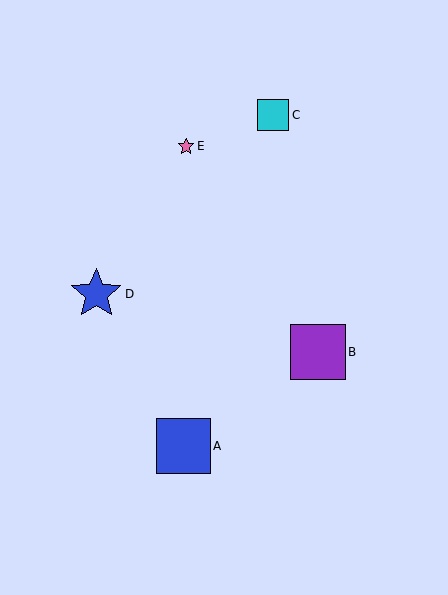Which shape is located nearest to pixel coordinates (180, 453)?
The blue square (labeled A) at (183, 446) is nearest to that location.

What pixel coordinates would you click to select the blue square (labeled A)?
Click at (183, 446) to select the blue square A.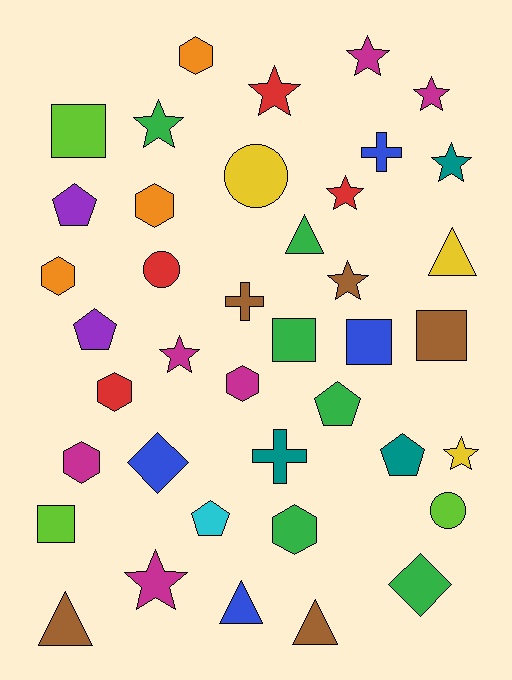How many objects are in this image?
There are 40 objects.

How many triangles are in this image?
There are 5 triangles.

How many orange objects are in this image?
There are 3 orange objects.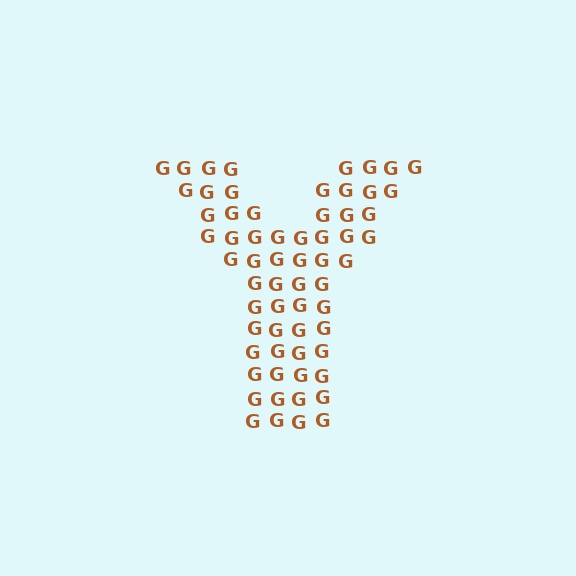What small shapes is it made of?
It is made of small letter G's.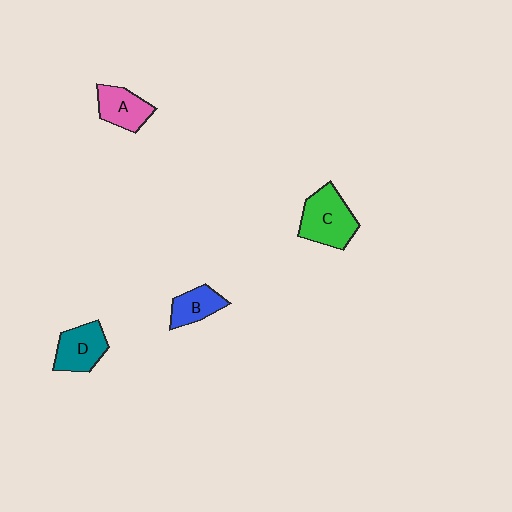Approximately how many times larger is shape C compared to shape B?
Approximately 1.7 times.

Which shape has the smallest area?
Shape B (blue).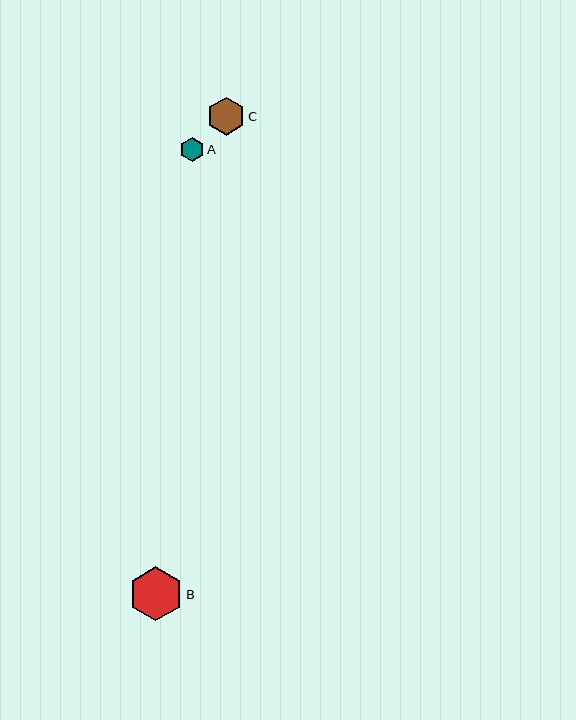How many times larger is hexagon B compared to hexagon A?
Hexagon B is approximately 2.2 times the size of hexagon A.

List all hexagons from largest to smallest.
From largest to smallest: B, C, A.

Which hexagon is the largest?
Hexagon B is the largest with a size of approximately 54 pixels.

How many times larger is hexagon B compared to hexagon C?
Hexagon B is approximately 1.4 times the size of hexagon C.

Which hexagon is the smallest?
Hexagon A is the smallest with a size of approximately 24 pixels.